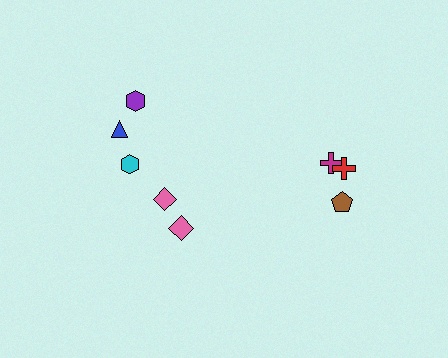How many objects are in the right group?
There are 3 objects.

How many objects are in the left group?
There are 5 objects.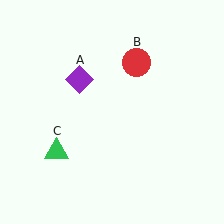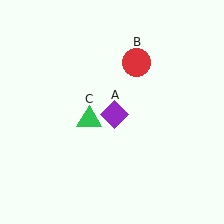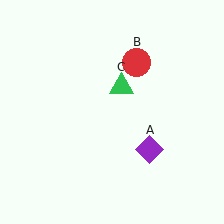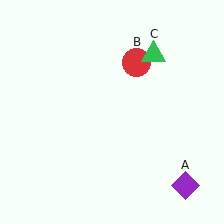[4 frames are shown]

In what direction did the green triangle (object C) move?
The green triangle (object C) moved up and to the right.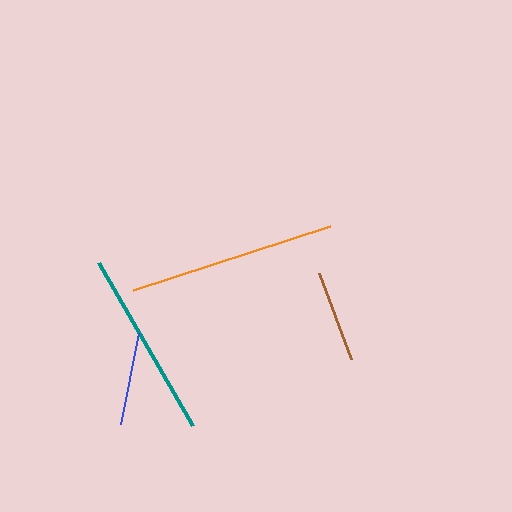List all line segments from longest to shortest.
From longest to shortest: orange, teal, blue, brown.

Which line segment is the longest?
The orange line is the longest at approximately 208 pixels.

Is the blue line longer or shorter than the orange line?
The orange line is longer than the blue line.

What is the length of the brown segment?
The brown segment is approximately 92 pixels long.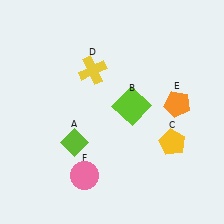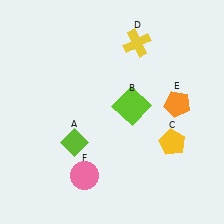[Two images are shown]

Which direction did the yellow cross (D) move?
The yellow cross (D) moved right.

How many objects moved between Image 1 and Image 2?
1 object moved between the two images.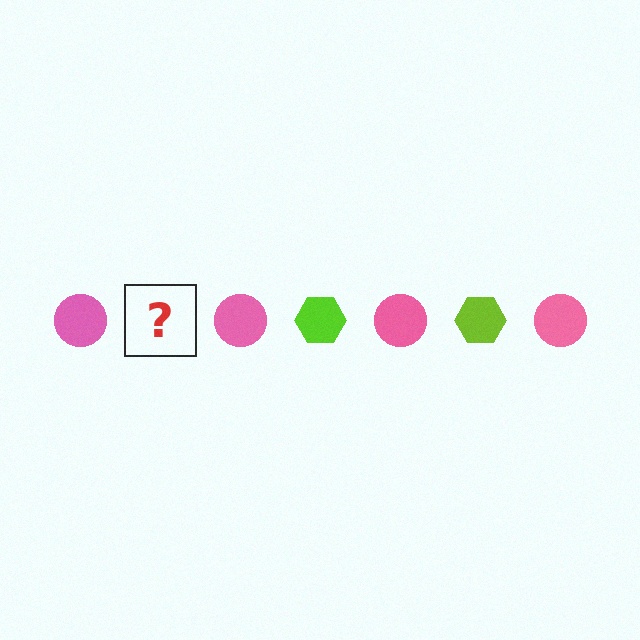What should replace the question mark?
The question mark should be replaced with a lime hexagon.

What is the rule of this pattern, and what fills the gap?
The rule is that the pattern alternates between pink circle and lime hexagon. The gap should be filled with a lime hexagon.